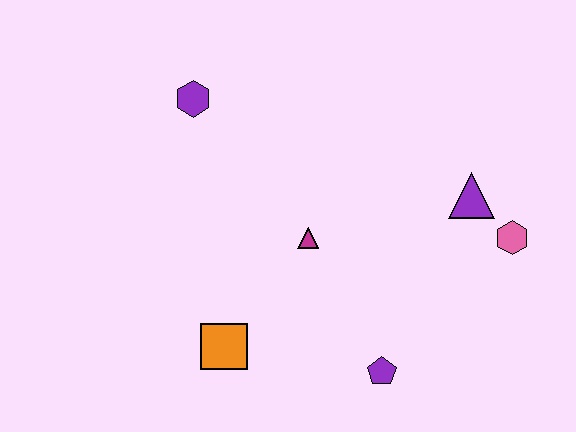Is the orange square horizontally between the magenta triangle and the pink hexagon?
No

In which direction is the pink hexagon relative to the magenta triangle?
The pink hexagon is to the right of the magenta triangle.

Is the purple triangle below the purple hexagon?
Yes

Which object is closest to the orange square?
The magenta triangle is closest to the orange square.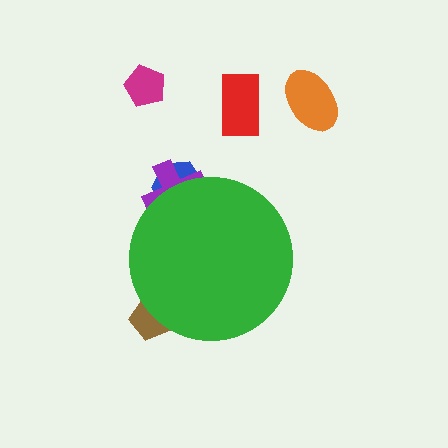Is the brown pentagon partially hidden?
Yes, the brown pentagon is partially hidden behind the green circle.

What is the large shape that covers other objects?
A green circle.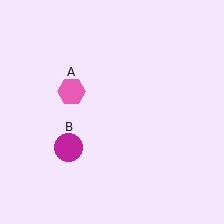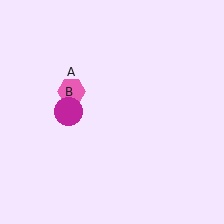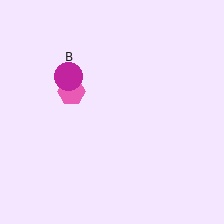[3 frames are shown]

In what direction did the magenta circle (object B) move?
The magenta circle (object B) moved up.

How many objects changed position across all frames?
1 object changed position: magenta circle (object B).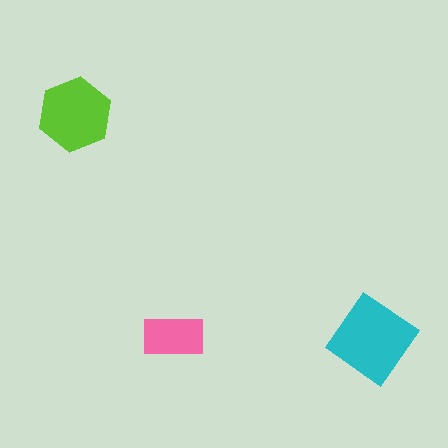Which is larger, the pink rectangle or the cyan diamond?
The cyan diamond.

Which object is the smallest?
The pink rectangle.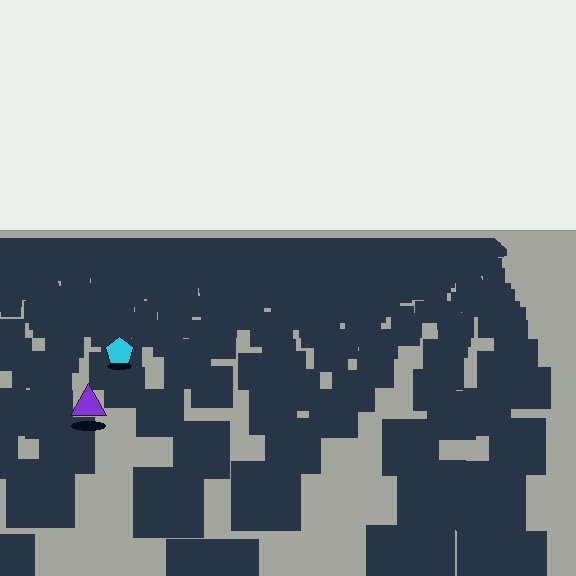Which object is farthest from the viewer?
The cyan pentagon is farthest from the viewer. It appears smaller and the ground texture around it is denser.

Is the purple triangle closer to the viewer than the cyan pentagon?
Yes. The purple triangle is closer — you can tell from the texture gradient: the ground texture is coarser near it.